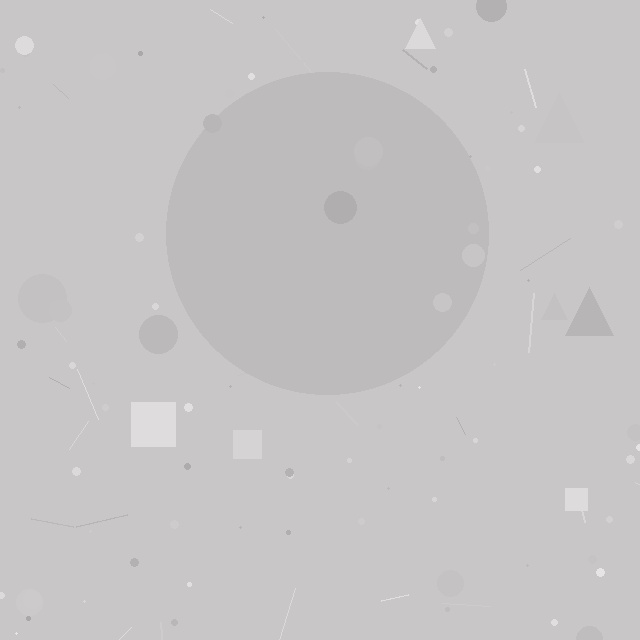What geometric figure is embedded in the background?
A circle is embedded in the background.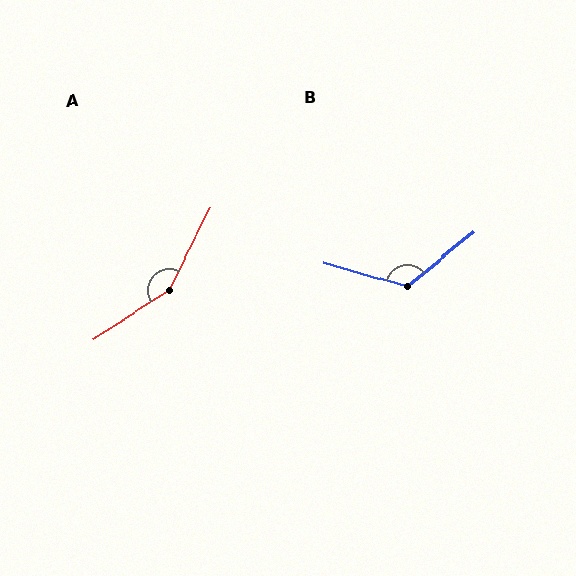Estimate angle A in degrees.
Approximately 150 degrees.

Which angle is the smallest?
B, at approximately 125 degrees.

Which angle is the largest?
A, at approximately 150 degrees.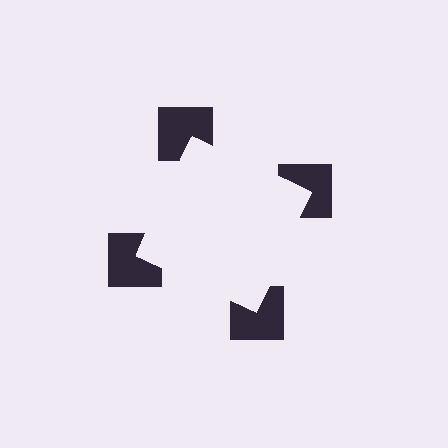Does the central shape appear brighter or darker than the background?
It typically appears slightly brighter than the background, even though no actual brightness change is drawn.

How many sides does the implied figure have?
4 sides.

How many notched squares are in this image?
There are 4 — one at each vertex of the illusory square.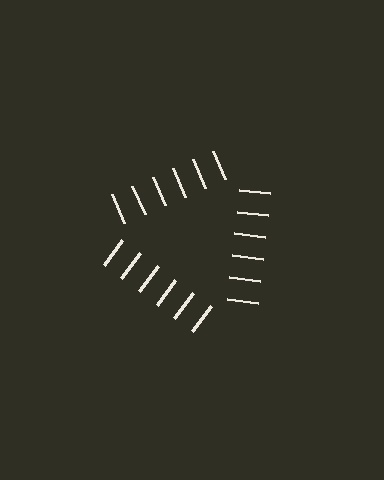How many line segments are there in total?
18 — 6 along each of the 3 edges.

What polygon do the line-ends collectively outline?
An illusory triangle — the line segments terminate on its edges but no continuous stroke is drawn.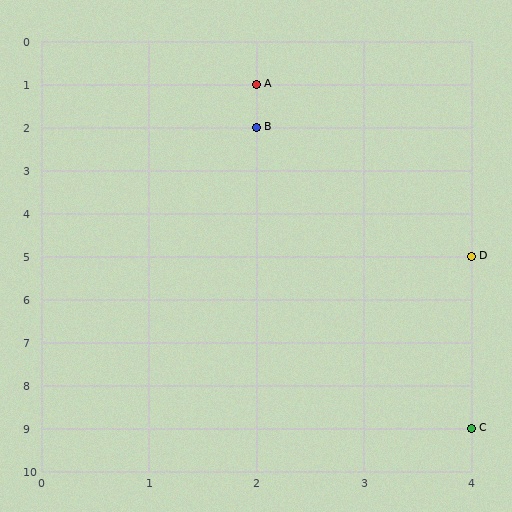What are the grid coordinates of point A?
Point A is at grid coordinates (2, 1).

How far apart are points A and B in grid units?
Points A and B are 1 row apart.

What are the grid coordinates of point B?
Point B is at grid coordinates (2, 2).